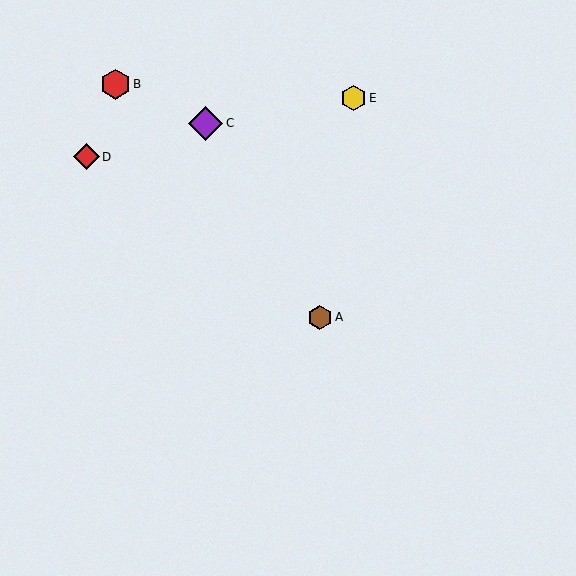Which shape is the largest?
The purple diamond (labeled C) is the largest.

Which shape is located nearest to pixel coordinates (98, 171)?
The red diamond (labeled D) at (86, 157) is nearest to that location.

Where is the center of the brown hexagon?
The center of the brown hexagon is at (320, 317).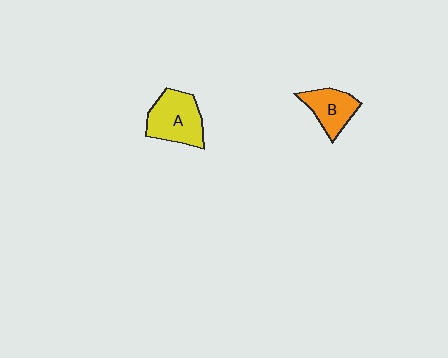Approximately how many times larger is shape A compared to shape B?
Approximately 1.4 times.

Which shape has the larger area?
Shape A (yellow).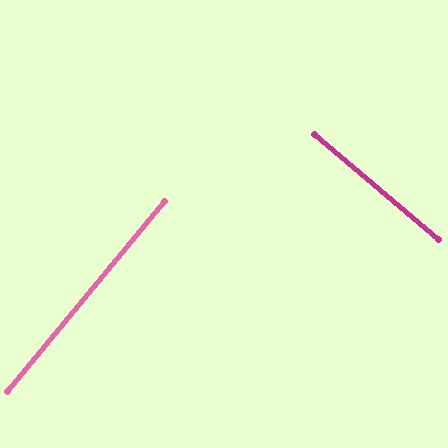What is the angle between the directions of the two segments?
Approximately 89 degrees.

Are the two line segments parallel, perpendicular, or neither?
Perpendicular — they meet at approximately 89°.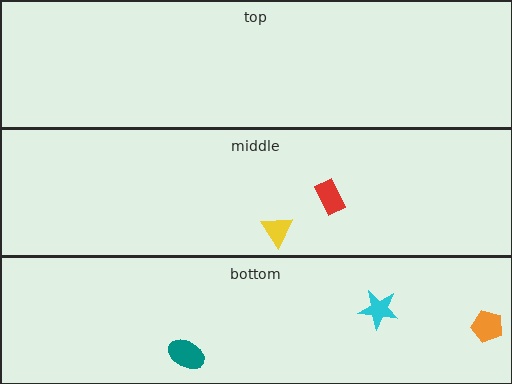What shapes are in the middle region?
The yellow triangle, the red rectangle.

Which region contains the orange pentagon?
The bottom region.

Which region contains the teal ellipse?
The bottom region.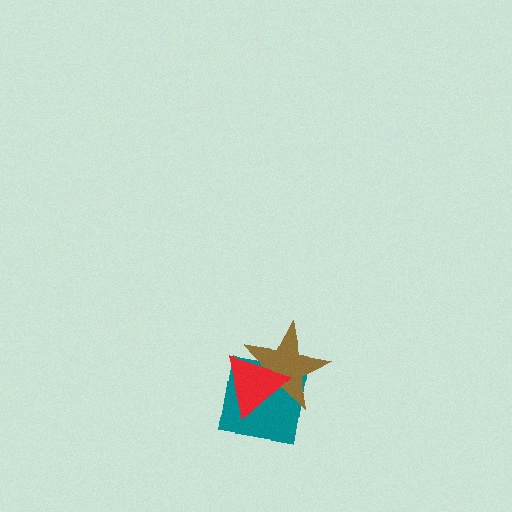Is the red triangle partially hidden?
No, no other shape covers it.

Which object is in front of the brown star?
The red triangle is in front of the brown star.